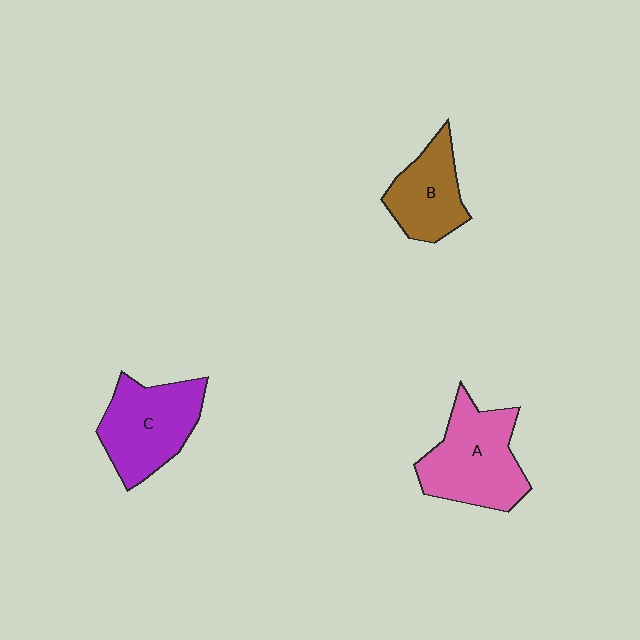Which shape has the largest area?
Shape A (pink).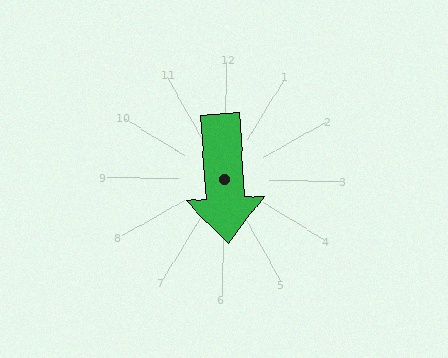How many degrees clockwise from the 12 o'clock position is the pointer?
Approximately 175 degrees.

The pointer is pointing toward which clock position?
Roughly 6 o'clock.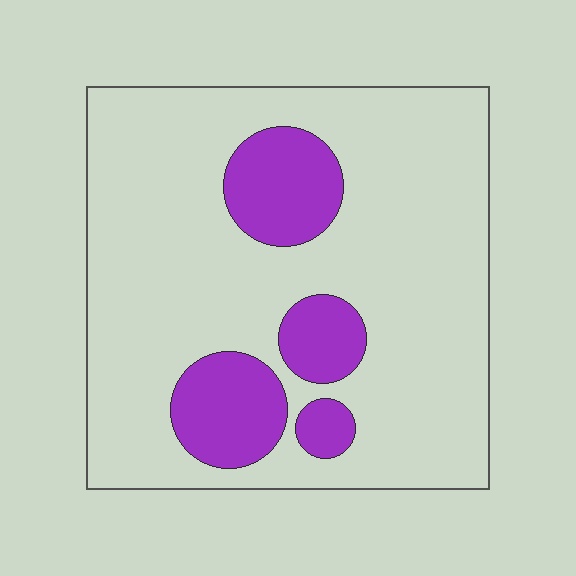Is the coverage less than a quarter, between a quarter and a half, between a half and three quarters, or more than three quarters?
Less than a quarter.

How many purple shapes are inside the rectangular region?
4.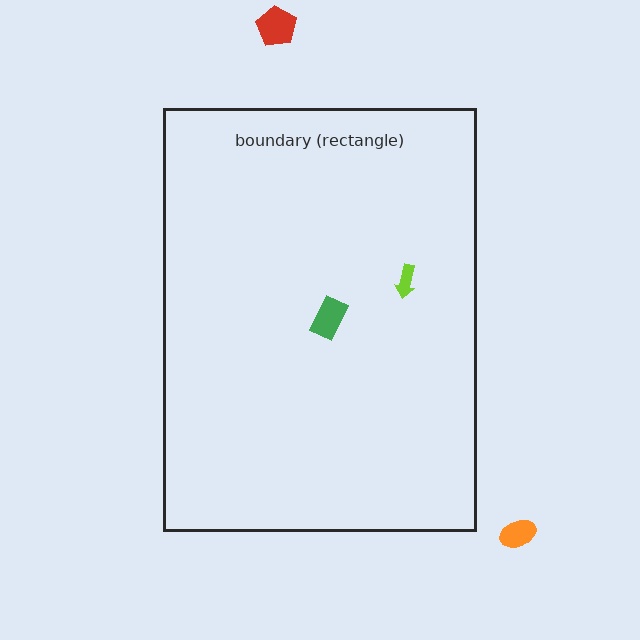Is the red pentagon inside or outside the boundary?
Outside.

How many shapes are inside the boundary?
2 inside, 2 outside.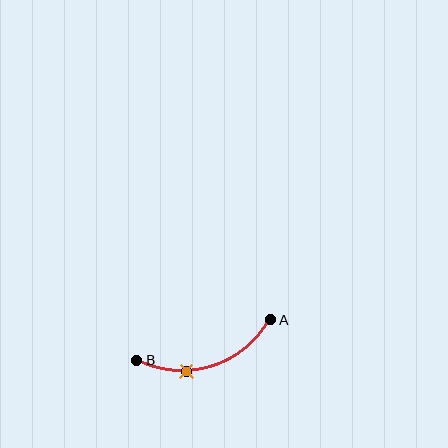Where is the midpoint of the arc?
The arc midpoint is the point on the curve farthest from the straight line joining A and B. It sits below that line.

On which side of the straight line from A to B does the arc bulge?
The arc bulges below the straight line connecting A and B.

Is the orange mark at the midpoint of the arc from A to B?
No. The orange mark lies on the arc but is closer to endpoint B. The arc midpoint would be at the point on the curve equidistant along the arc from both A and B.